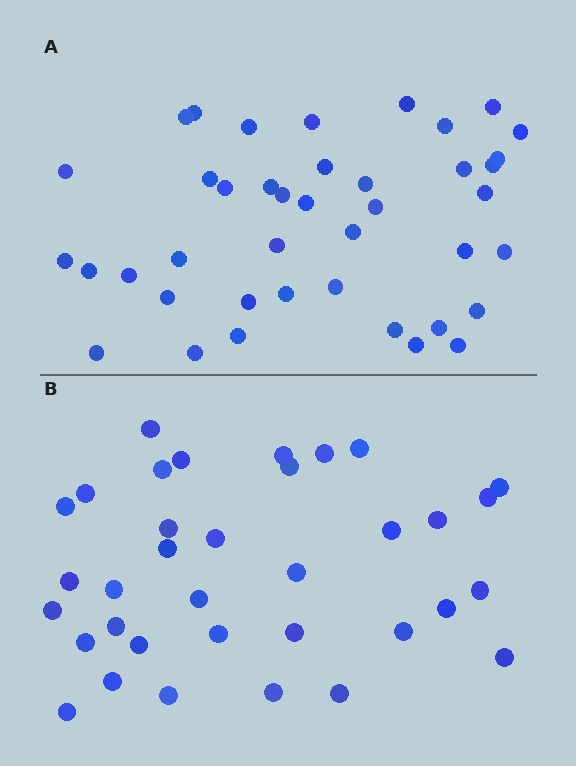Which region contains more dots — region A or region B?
Region A (the top region) has more dots.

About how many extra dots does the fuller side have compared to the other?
Region A has about 6 more dots than region B.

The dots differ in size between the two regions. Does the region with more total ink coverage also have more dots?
No. Region B has more total ink coverage because its dots are larger, but region A actually contains more individual dots. Total area can be misleading — the number of items is what matters here.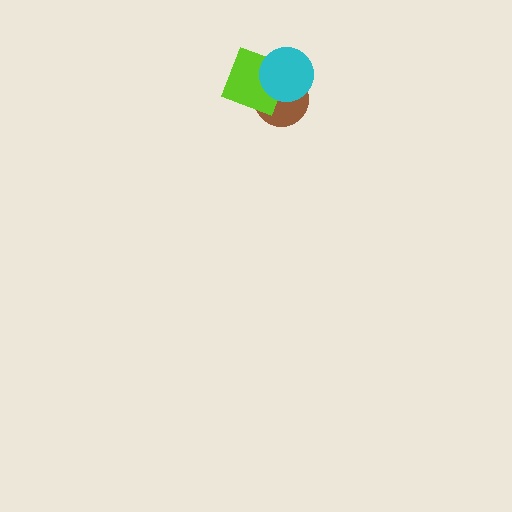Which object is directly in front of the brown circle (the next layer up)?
The lime diamond is directly in front of the brown circle.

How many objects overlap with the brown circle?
2 objects overlap with the brown circle.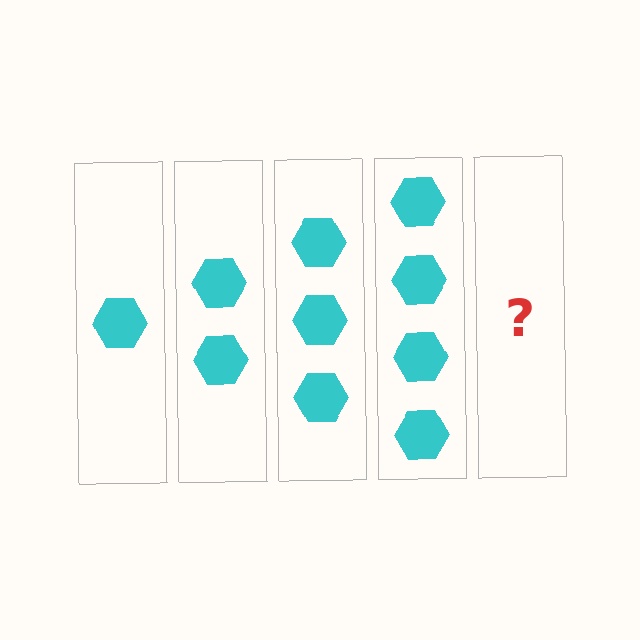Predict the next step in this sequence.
The next step is 5 hexagons.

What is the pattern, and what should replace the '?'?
The pattern is that each step adds one more hexagon. The '?' should be 5 hexagons.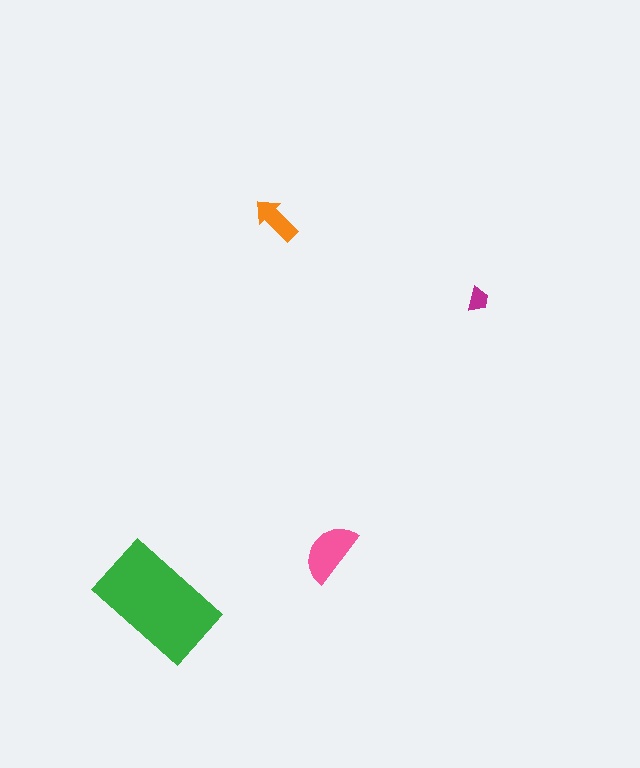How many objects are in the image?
There are 4 objects in the image.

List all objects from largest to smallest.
The green rectangle, the pink semicircle, the orange arrow, the magenta trapezoid.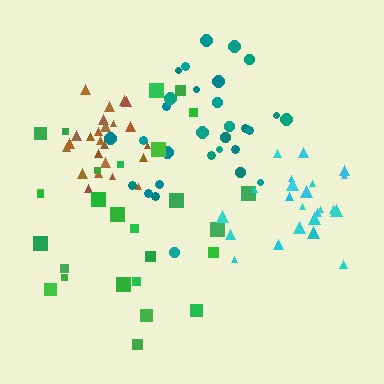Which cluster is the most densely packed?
Brown.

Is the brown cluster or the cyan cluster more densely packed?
Brown.